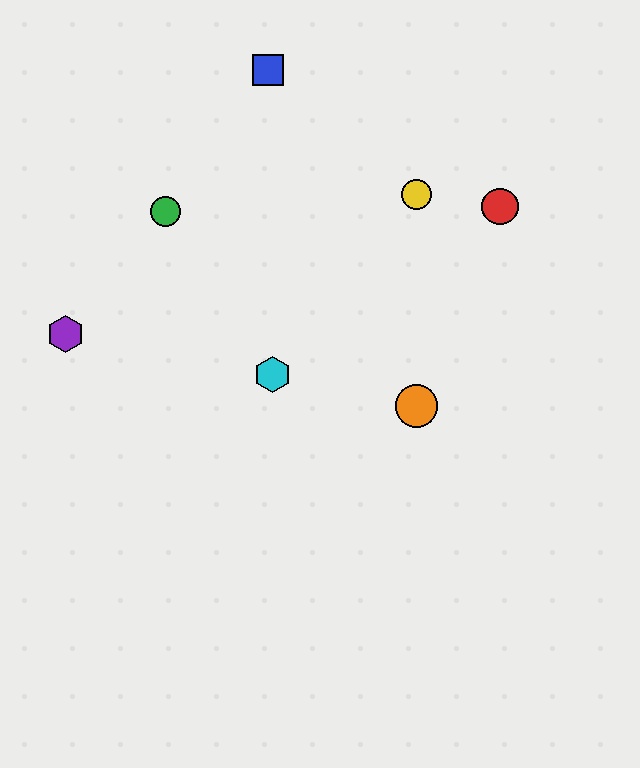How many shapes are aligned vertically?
2 shapes (the yellow circle, the orange circle) are aligned vertically.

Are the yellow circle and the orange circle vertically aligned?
Yes, both are at x≈416.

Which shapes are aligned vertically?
The yellow circle, the orange circle are aligned vertically.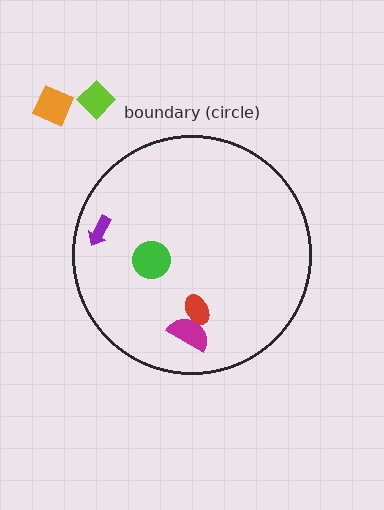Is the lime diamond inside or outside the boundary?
Outside.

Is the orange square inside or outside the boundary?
Outside.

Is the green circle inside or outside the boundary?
Inside.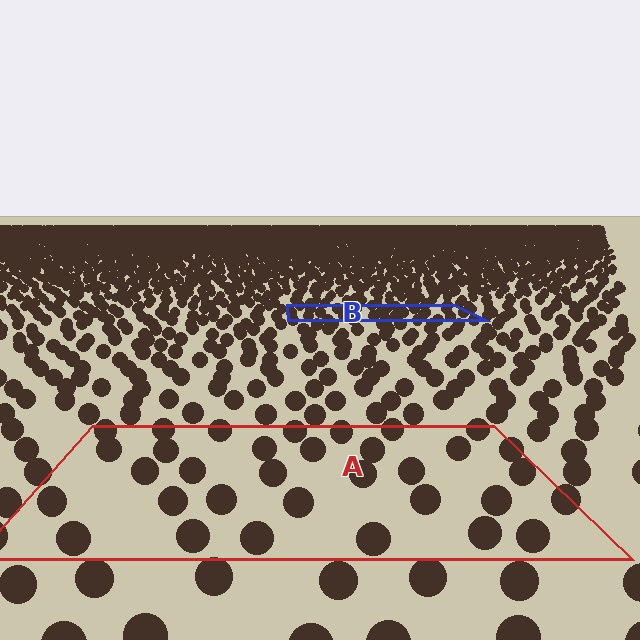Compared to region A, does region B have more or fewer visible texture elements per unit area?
Region B has more texture elements per unit area — they are packed more densely because it is farther away.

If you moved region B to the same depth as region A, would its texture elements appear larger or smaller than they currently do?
They would appear larger. At a closer depth, the same texture elements are projected at a bigger on-screen size.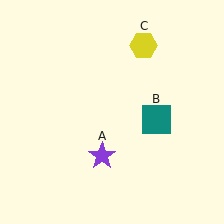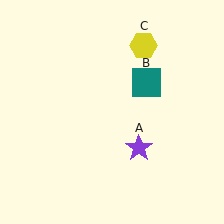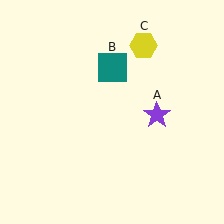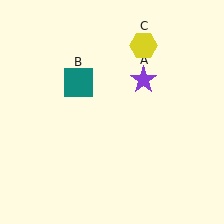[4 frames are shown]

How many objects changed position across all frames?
2 objects changed position: purple star (object A), teal square (object B).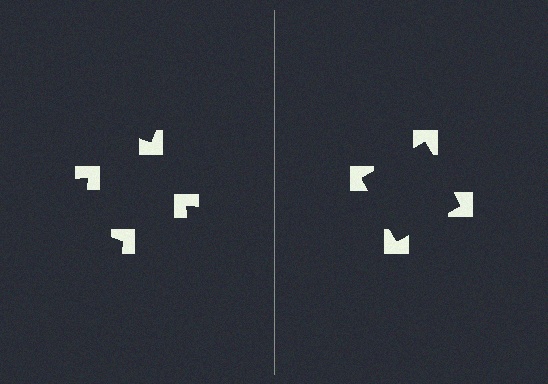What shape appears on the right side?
An illusory square.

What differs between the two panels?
The notched squares are positioned identically on both sides; only the wedge orientations differ. On the right they align to a square; on the left they are misaligned.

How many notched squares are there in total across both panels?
8 — 4 on each side.